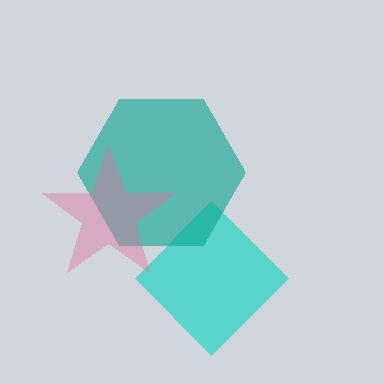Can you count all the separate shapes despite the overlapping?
Yes, there are 3 separate shapes.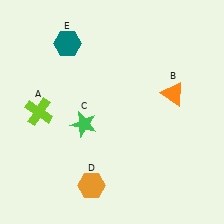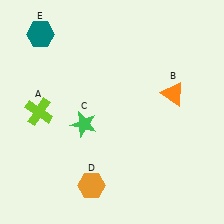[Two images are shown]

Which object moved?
The teal hexagon (E) moved left.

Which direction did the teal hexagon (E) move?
The teal hexagon (E) moved left.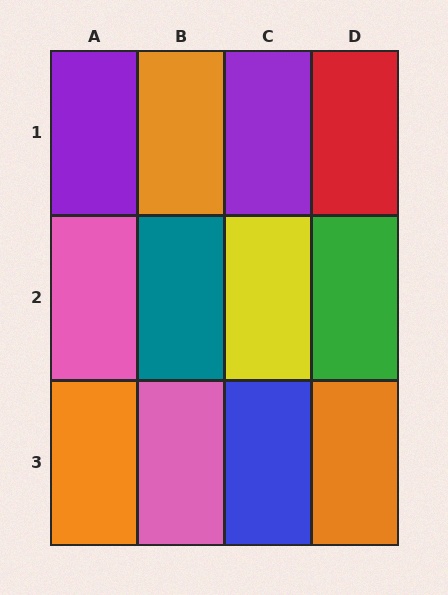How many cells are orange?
3 cells are orange.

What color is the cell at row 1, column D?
Red.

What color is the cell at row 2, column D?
Green.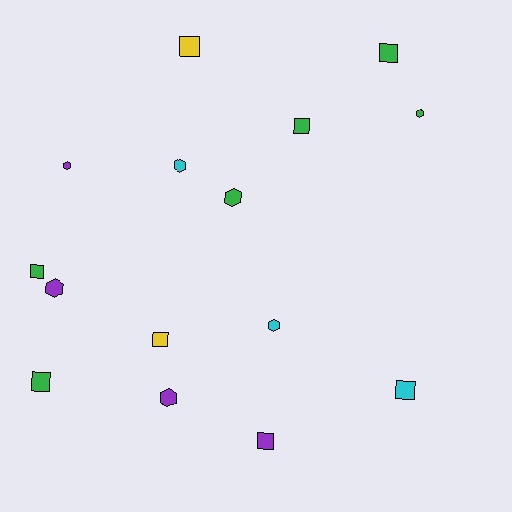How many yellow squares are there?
There are 2 yellow squares.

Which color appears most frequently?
Green, with 6 objects.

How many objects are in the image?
There are 15 objects.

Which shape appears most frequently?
Square, with 8 objects.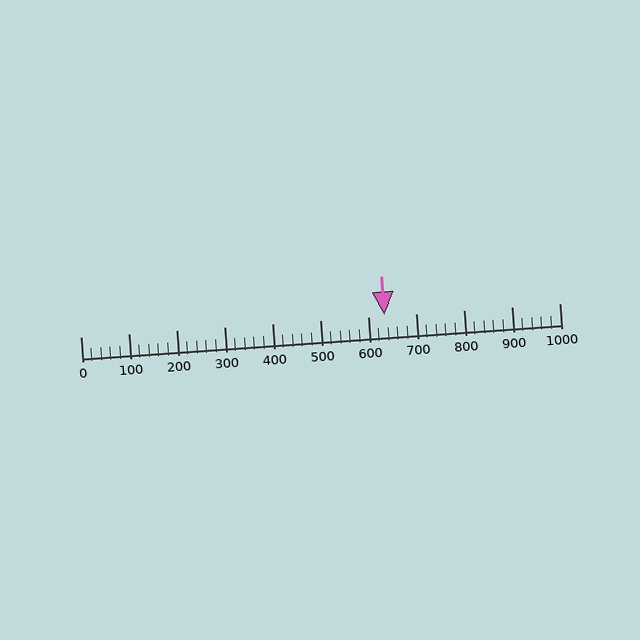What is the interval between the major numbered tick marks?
The major tick marks are spaced 100 units apart.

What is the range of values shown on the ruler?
The ruler shows values from 0 to 1000.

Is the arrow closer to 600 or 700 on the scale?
The arrow is closer to 600.